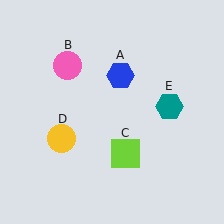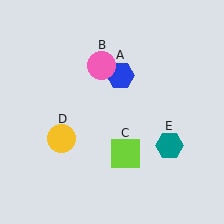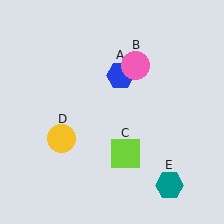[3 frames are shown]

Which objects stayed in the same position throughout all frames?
Blue hexagon (object A) and lime square (object C) and yellow circle (object D) remained stationary.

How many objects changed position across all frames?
2 objects changed position: pink circle (object B), teal hexagon (object E).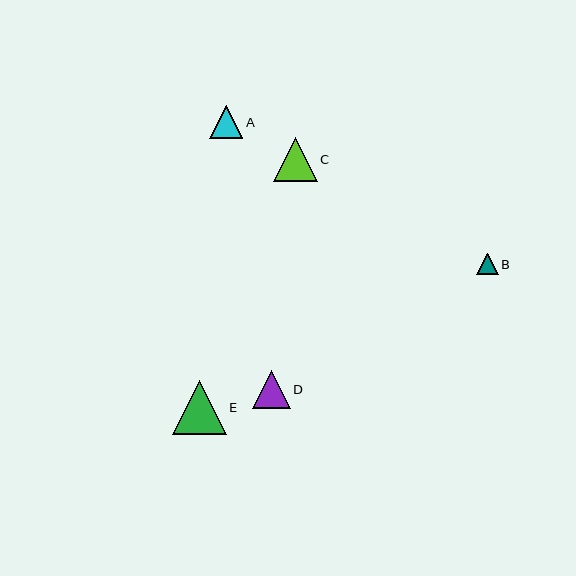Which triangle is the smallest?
Triangle B is the smallest with a size of approximately 21 pixels.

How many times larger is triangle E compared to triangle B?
Triangle E is approximately 2.5 times the size of triangle B.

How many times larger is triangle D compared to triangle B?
Triangle D is approximately 1.8 times the size of triangle B.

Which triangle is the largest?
Triangle E is the largest with a size of approximately 54 pixels.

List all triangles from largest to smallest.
From largest to smallest: E, C, D, A, B.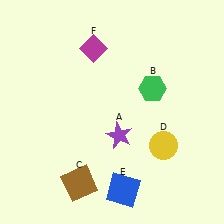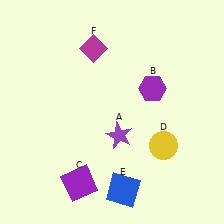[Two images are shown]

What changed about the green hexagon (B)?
In Image 1, B is green. In Image 2, it changed to purple.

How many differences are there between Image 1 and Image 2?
There are 2 differences between the two images.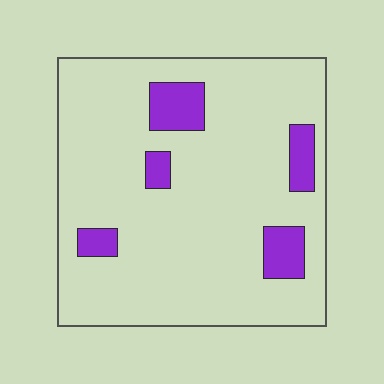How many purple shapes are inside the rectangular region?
5.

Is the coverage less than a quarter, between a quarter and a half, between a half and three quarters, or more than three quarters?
Less than a quarter.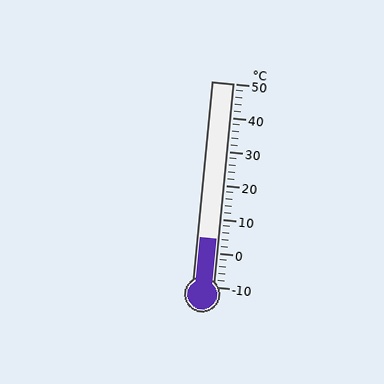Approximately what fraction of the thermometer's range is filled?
The thermometer is filled to approximately 25% of its range.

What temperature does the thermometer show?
The thermometer shows approximately 4°C.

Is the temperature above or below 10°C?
The temperature is below 10°C.